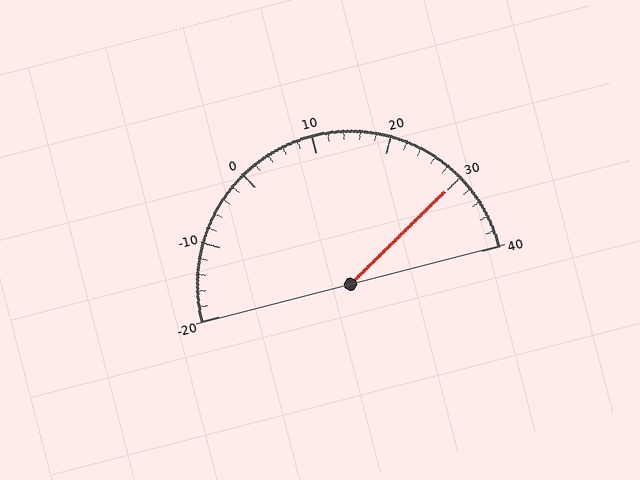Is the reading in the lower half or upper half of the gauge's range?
The reading is in the upper half of the range (-20 to 40).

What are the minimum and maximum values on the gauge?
The gauge ranges from -20 to 40.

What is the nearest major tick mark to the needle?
The nearest major tick mark is 30.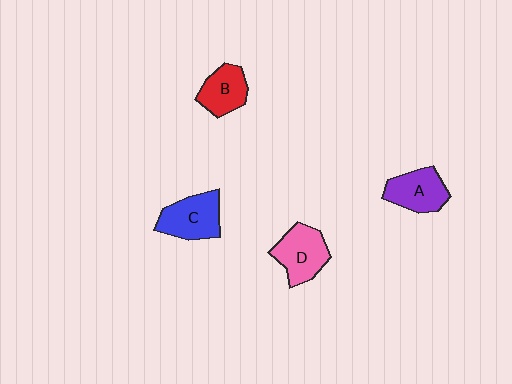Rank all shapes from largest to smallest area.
From largest to smallest: C (blue), D (pink), A (purple), B (red).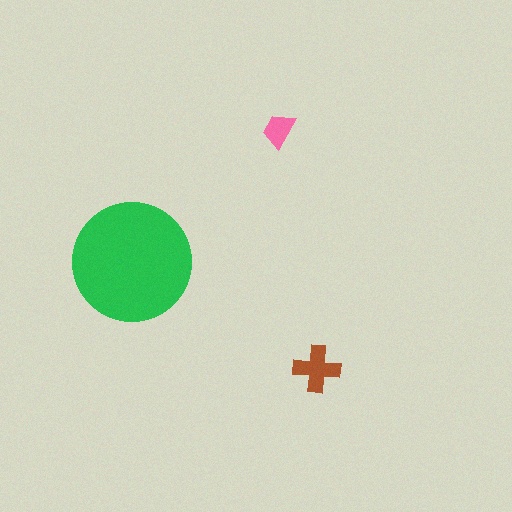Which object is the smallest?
The pink trapezoid.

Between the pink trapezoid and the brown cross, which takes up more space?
The brown cross.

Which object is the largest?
The green circle.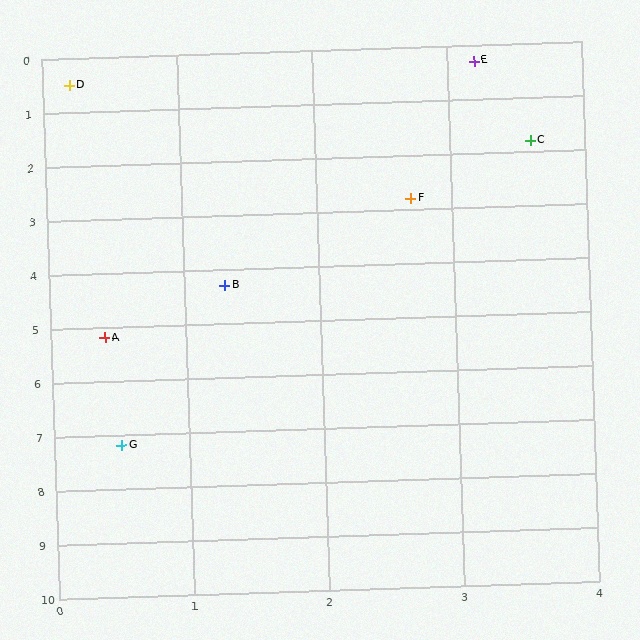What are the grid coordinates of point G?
Point G is at approximately (0.5, 7.2).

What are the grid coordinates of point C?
Point C is at approximately (3.6, 1.8).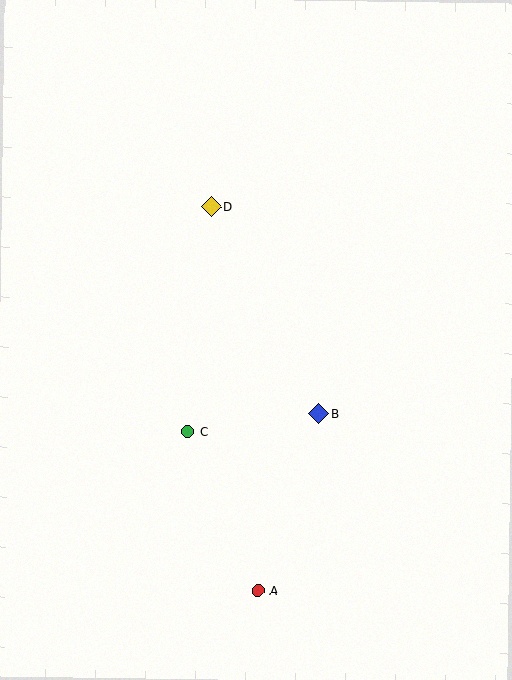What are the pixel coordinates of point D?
Point D is at (211, 207).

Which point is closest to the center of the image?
Point B at (319, 414) is closest to the center.